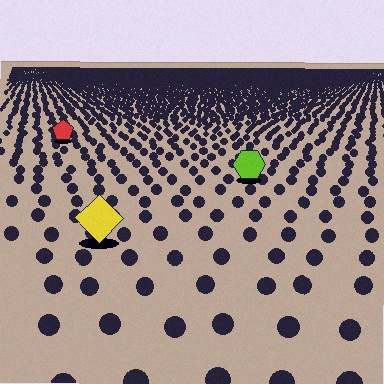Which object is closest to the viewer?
The yellow diamond is closest. The texture marks near it are larger and more spread out.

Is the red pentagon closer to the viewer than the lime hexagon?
No. The lime hexagon is closer — you can tell from the texture gradient: the ground texture is coarser near it.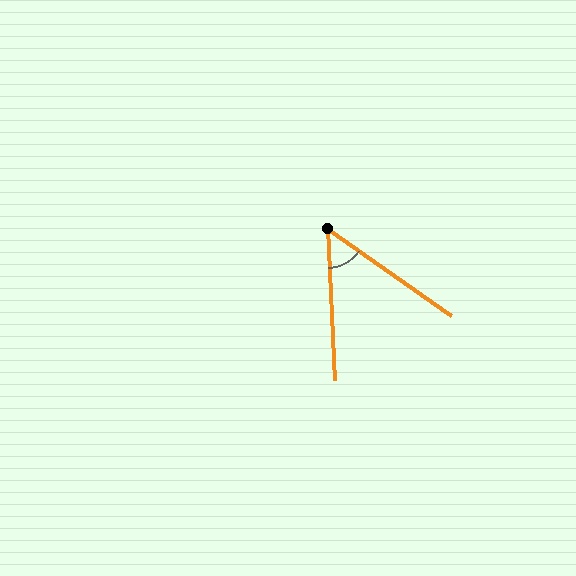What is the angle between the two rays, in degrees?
Approximately 52 degrees.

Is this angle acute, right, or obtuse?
It is acute.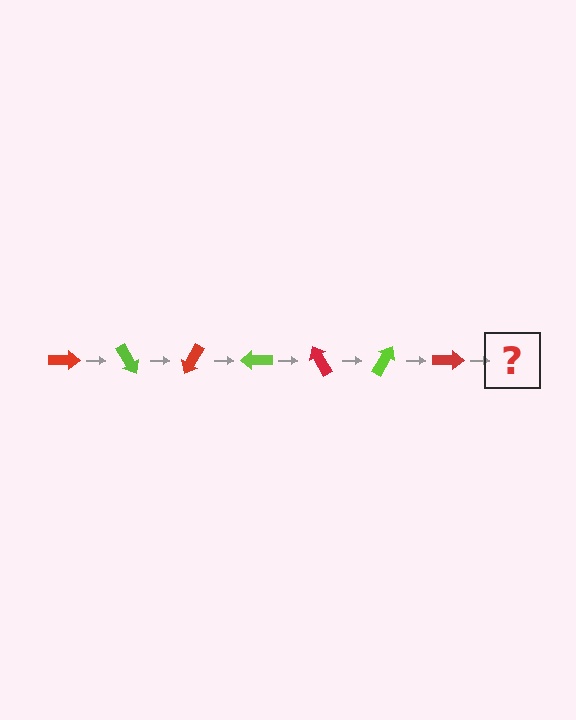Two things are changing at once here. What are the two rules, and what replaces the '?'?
The two rules are that it rotates 60 degrees each step and the color cycles through red and lime. The '?' should be a lime arrow, rotated 420 degrees from the start.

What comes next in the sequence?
The next element should be a lime arrow, rotated 420 degrees from the start.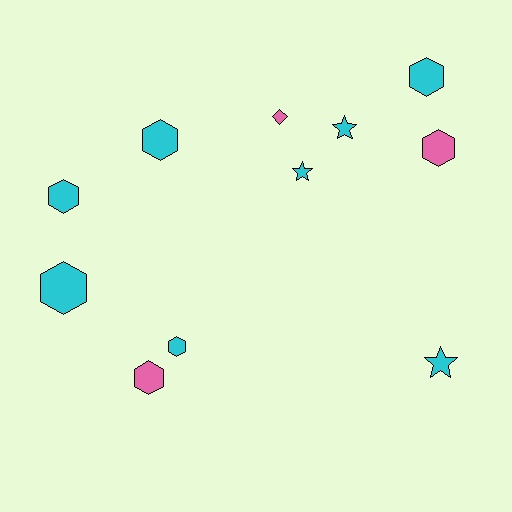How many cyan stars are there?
There are 3 cyan stars.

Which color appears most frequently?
Cyan, with 8 objects.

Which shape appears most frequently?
Hexagon, with 7 objects.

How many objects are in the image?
There are 11 objects.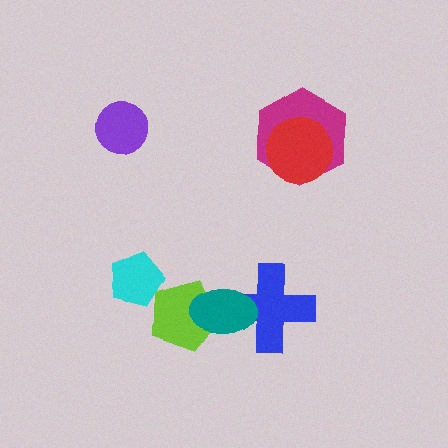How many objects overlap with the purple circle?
0 objects overlap with the purple circle.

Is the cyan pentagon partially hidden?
No, no other shape covers it.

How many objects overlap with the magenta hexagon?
1 object overlaps with the magenta hexagon.